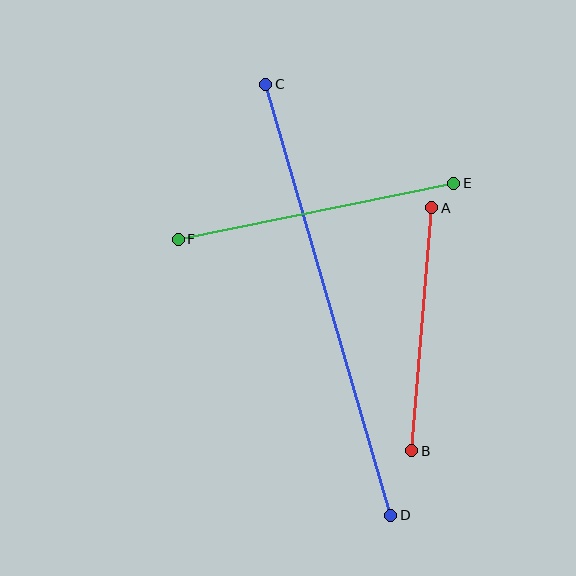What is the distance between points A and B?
The distance is approximately 244 pixels.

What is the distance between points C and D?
The distance is approximately 449 pixels.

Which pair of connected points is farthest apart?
Points C and D are farthest apart.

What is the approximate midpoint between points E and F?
The midpoint is at approximately (316, 211) pixels.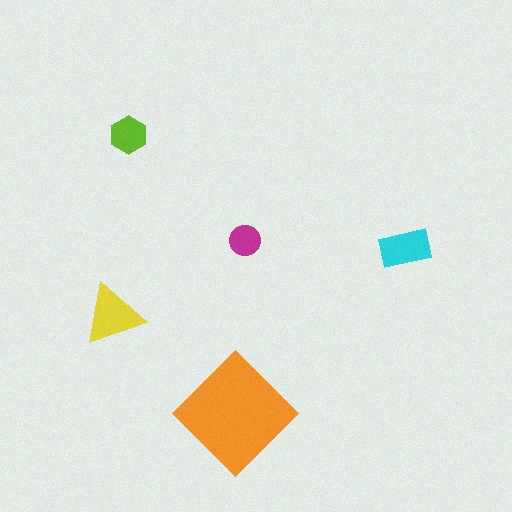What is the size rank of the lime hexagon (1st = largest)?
4th.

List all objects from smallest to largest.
The magenta circle, the lime hexagon, the cyan rectangle, the yellow triangle, the orange diamond.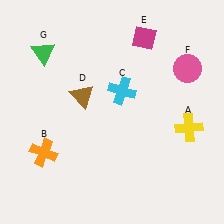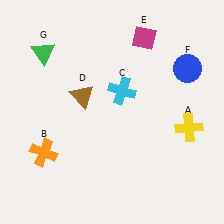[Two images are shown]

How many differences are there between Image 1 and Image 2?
There is 1 difference between the two images.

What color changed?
The circle (F) changed from pink in Image 1 to blue in Image 2.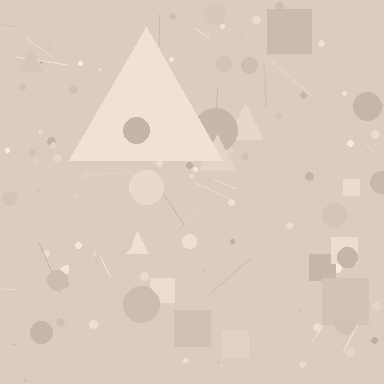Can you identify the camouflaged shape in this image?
The camouflaged shape is a triangle.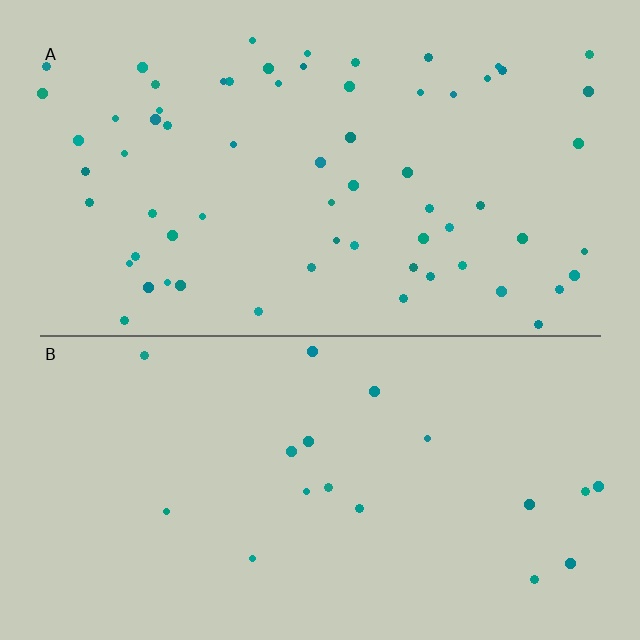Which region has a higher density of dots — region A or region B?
A (the top).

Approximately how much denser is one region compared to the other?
Approximately 3.5× — region A over region B.